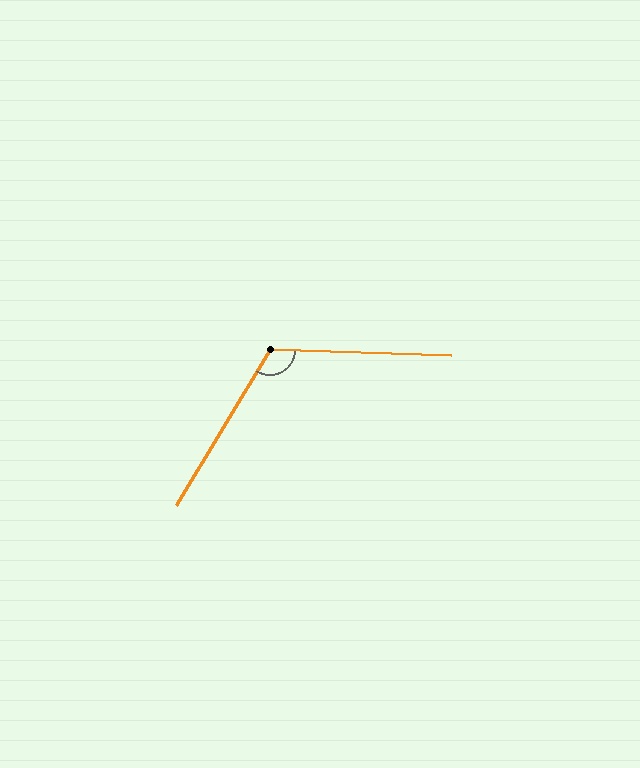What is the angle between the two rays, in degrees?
Approximately 119 degrees.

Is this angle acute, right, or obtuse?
It is obtuse.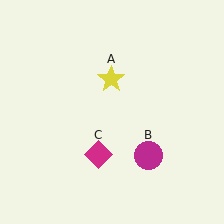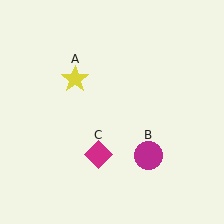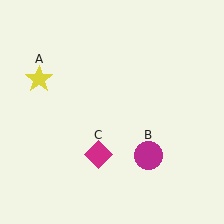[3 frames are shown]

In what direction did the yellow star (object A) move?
The yellow star (object A) moved left.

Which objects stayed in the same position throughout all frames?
Magenta circle (object B) and magenta diamond (object C) remained stationary.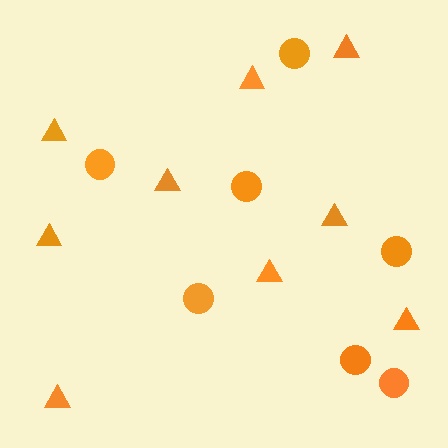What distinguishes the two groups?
There are 2 groups: one group of triangles (9) and one group of circles (7).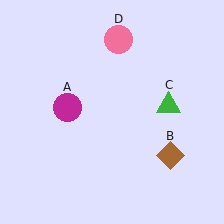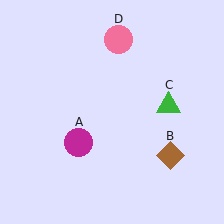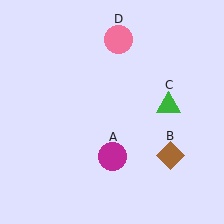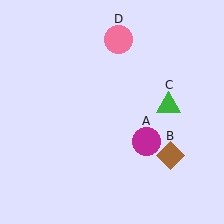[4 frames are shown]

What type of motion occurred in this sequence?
The magenta circle (object A) rotated counterclockwise around the center of the scene.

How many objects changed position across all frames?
1 object changed position: magenta circle (object A).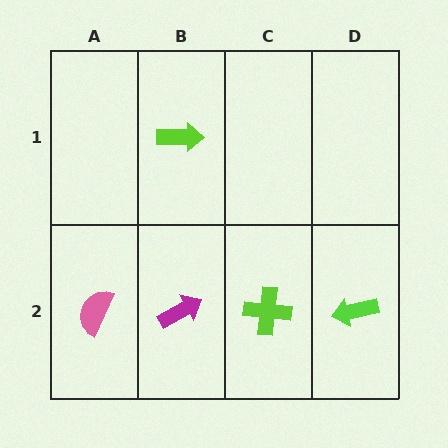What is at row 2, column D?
A lime arrow.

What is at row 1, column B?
A lime arrow.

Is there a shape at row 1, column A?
No, that cell is empty.